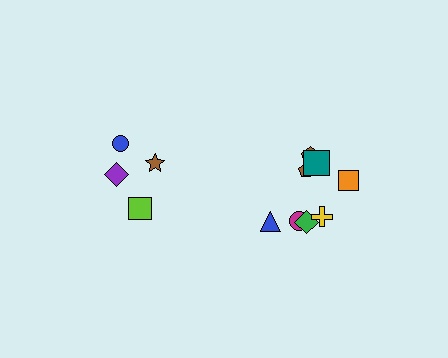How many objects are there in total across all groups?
There are 12 objects.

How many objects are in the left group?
There are 4 objects.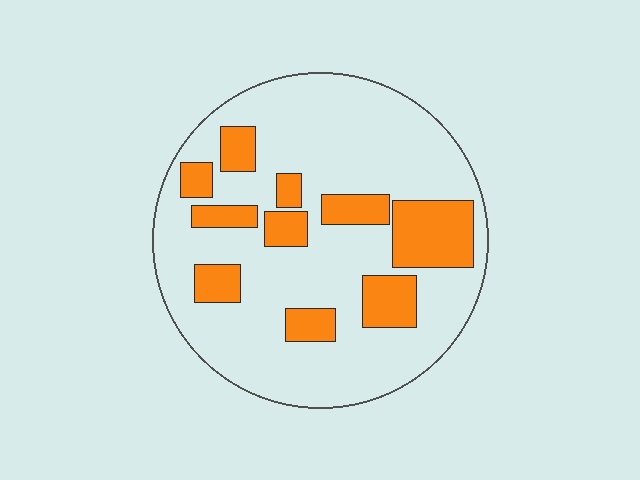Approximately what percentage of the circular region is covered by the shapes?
Approximately 25%.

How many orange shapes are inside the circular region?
10.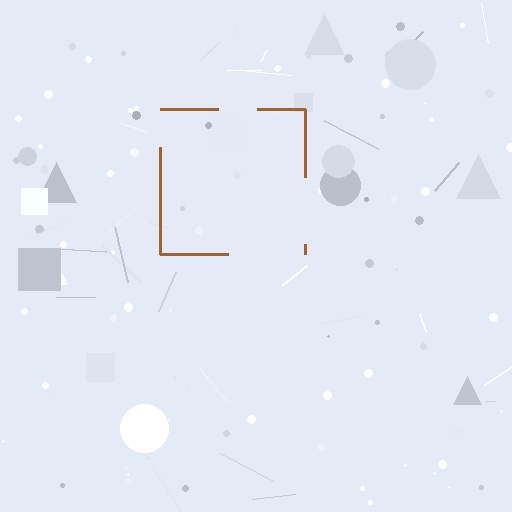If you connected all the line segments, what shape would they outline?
They would outline a square.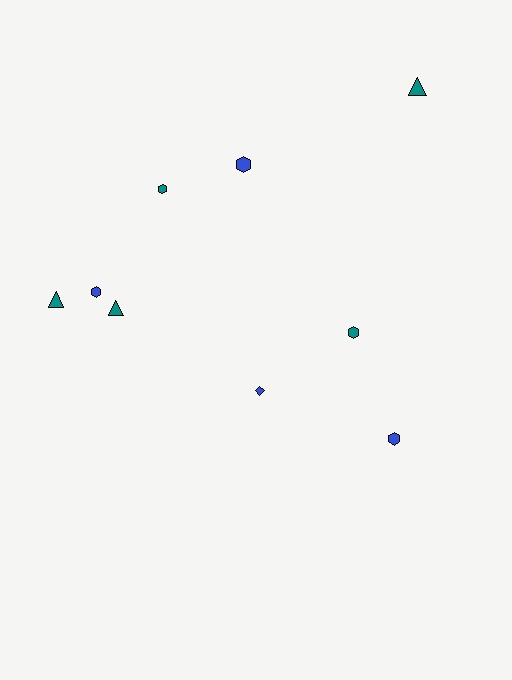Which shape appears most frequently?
Hexagon, with 5 objects.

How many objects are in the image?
There are 9 objects.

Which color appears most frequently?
Teal, with 5 objects.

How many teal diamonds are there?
There are no teal diamonds.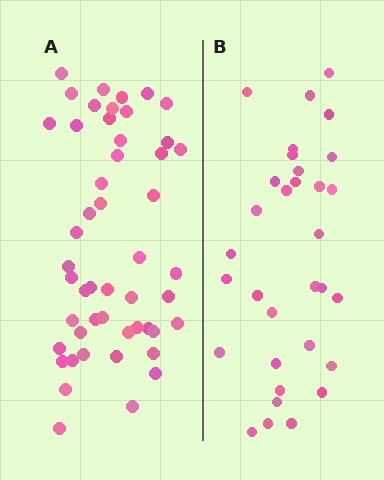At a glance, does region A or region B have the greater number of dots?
Region A (the left region) has more dots.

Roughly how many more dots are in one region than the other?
Region A has approximately 20 more dots than region B.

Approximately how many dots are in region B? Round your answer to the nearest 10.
About 30 dots. (The exact count is 32, which rounds to 30.)